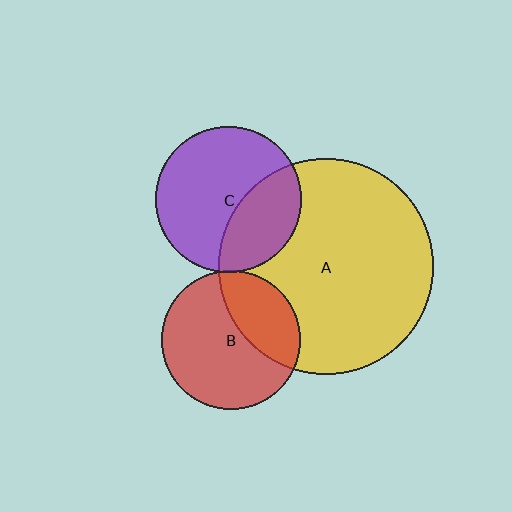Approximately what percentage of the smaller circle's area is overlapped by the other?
Approximately 35%.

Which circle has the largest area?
Circle A (yellow).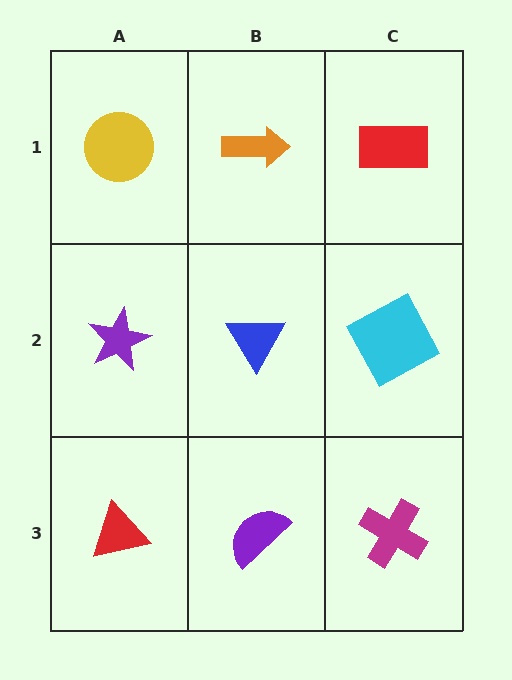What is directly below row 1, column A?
A purple star.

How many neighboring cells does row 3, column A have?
2.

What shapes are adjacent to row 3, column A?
A purple star (row 2, column A), a purple semicircle (row 3, column B).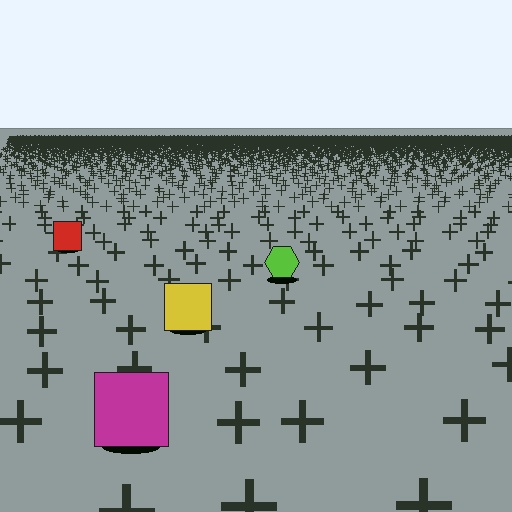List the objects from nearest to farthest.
From nearest to farthest: the magenta square, the yellow square, the lime hexagon, the red square.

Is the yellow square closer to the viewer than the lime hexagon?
Yes. The yellow square is closer — you can tell from the texture gradient: the ground texture is coarser near it.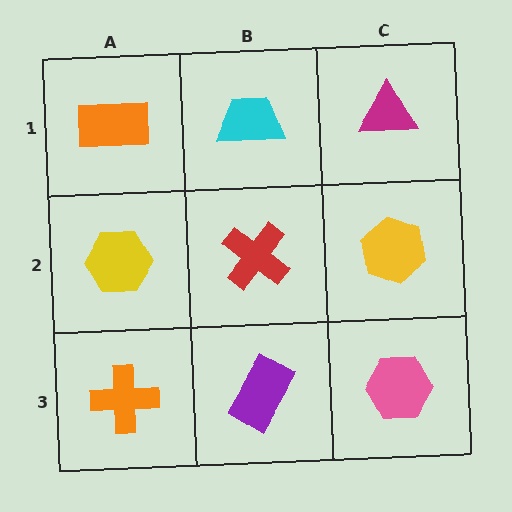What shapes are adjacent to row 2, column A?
An orange rectangle (row 1, column A), an orange cross (row 3, column A), a red cross (row 2, column B).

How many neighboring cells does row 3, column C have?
2.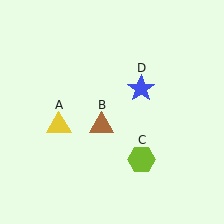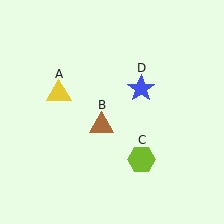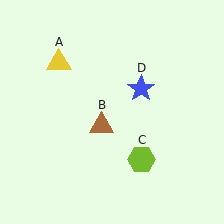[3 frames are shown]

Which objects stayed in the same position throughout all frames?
Brown triangle (object B) and lime hexagon (object C) and blue star (object D) remained stationary.